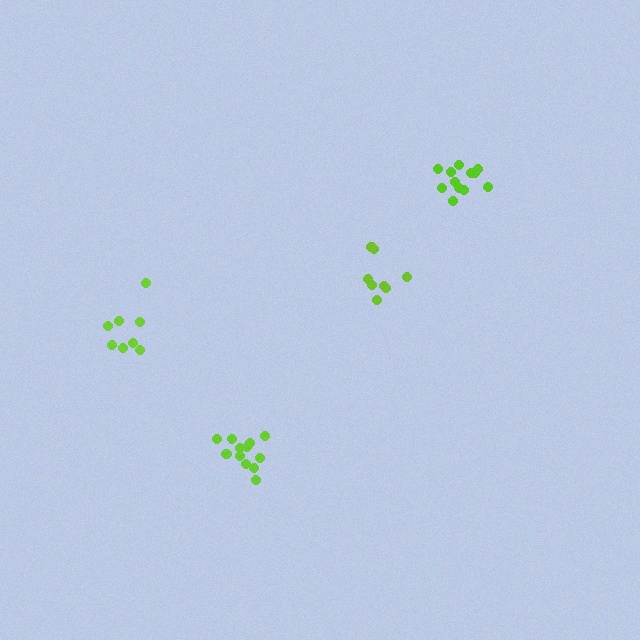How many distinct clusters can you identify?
There are 4 distinct clusters.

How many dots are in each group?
Group 1: 8 dots, Group 2: 8 dots, Group 3: 12 dots, Group 4: 12 dots (40 total).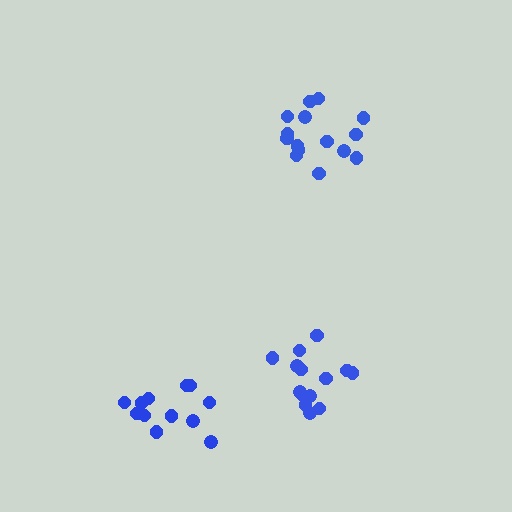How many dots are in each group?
Group 1: 12 dots, Group 2: 15 dots, Group 3: 14 dots (41 total).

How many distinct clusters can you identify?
There are 3 distinct clusters.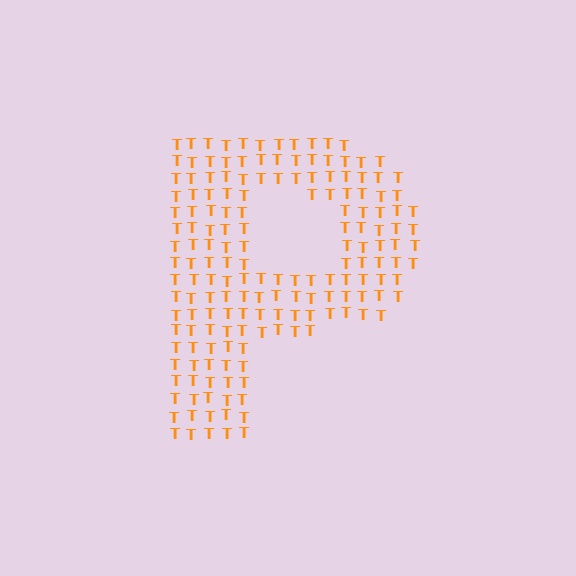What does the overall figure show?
The overall figure shows the letter P.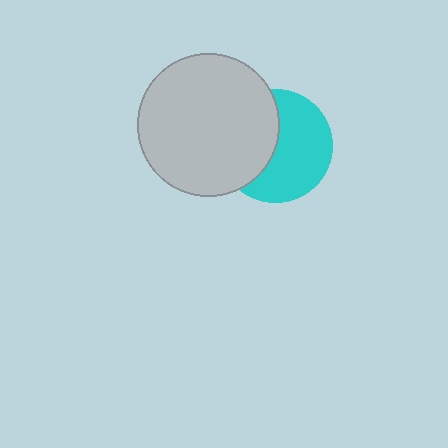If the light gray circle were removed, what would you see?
You would see the complete cyan circle.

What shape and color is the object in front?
The object in front is a light gray circle.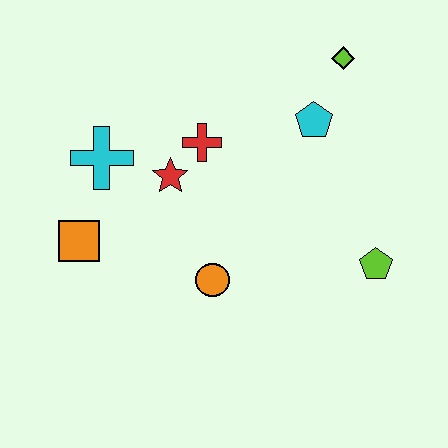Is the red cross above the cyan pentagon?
No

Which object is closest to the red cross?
The red star is closest to the red cross.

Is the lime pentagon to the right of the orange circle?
Yes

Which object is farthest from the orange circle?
The lime diamond is farthest from the orange circle.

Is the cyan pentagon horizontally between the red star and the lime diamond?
Yes